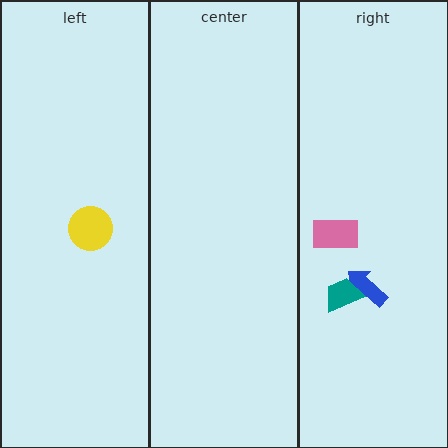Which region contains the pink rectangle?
The right region.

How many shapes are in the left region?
1.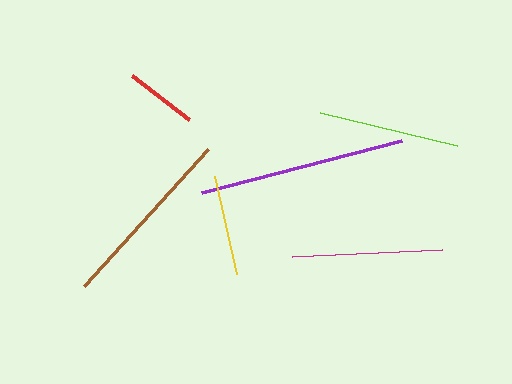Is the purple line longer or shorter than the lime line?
The purple line is longer than the lime line.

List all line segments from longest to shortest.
From longest to shortest: purple, brown, magenta, lime, yellow, red.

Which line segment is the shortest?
The red line is the shortest at approximately 71 pixels.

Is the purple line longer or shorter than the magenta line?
The purple line is longer than the magenta line.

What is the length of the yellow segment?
The yellow segment is approximately 100 pixels long.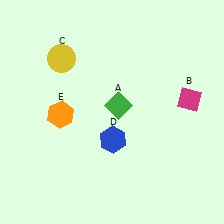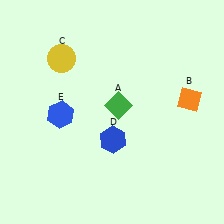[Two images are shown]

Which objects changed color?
B changed from magenta to orange. E changed from orange to blue.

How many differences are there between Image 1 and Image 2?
There are 2 differences between the two images.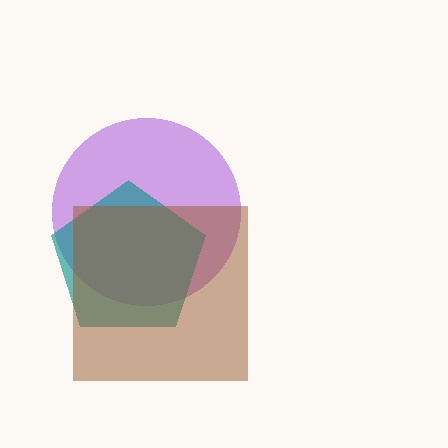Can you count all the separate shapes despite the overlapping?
Yes, there are 3 separate shapes.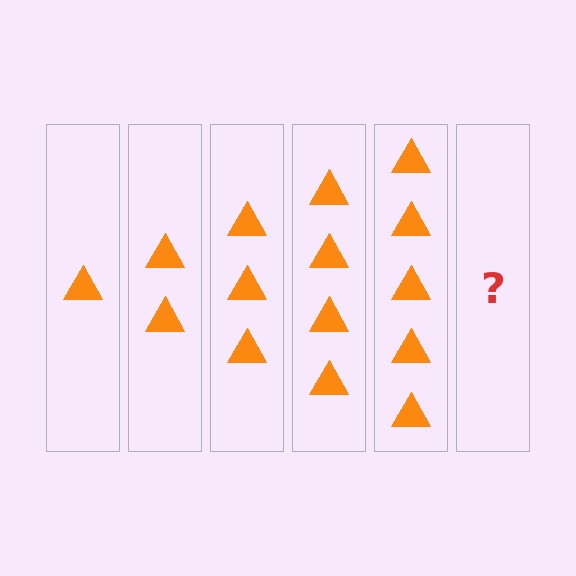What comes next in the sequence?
The next element should be 6 triangles.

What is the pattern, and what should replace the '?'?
The pattern is that each step adds one more triangle. The '?' should be 6 triangles.